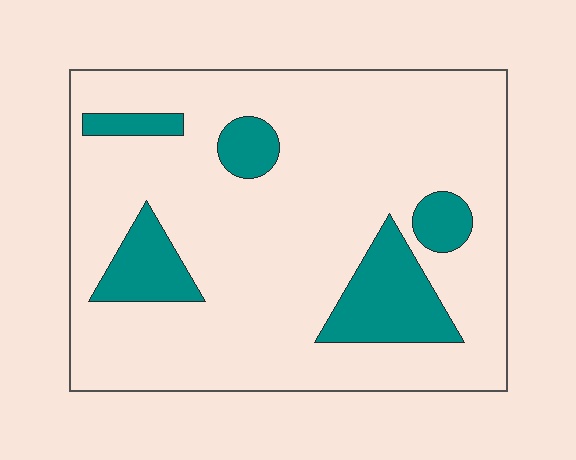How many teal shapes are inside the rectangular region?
5.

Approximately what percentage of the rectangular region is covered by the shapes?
Approximately 15%.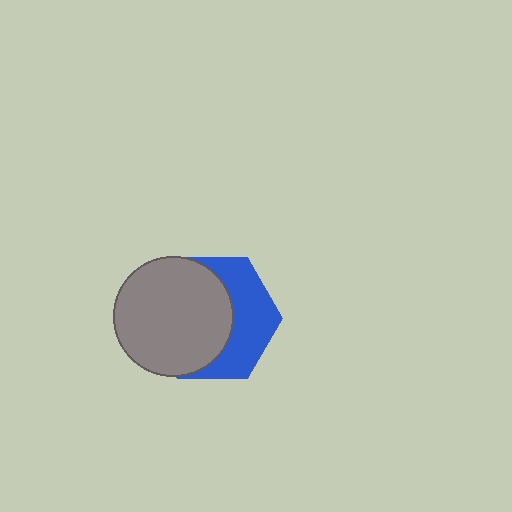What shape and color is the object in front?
The object in front is a gray circle.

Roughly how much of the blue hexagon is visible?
A small part of it is visible (roughly 42%).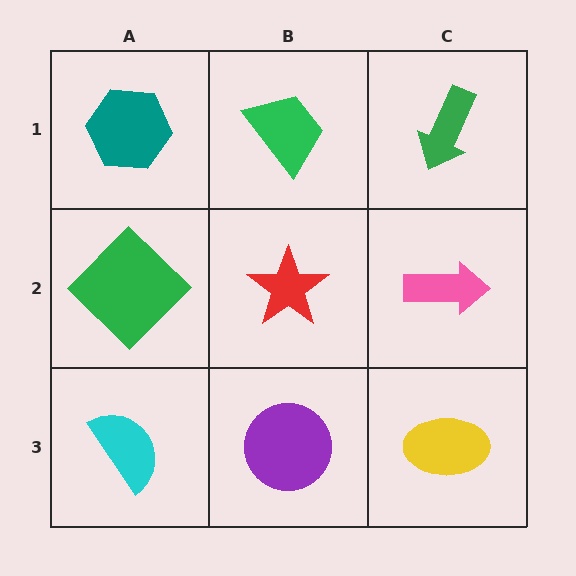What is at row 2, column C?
A pink arrow.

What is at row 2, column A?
A green diamond.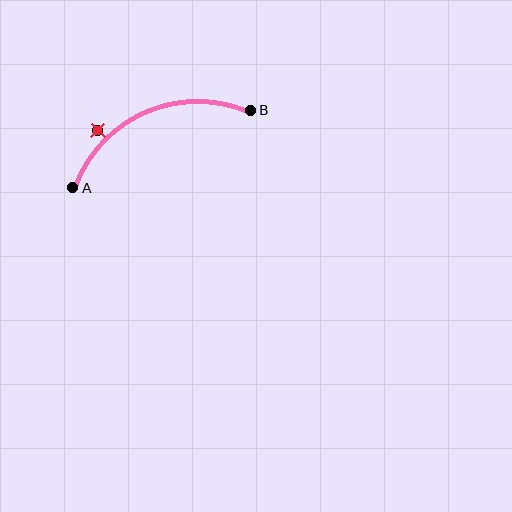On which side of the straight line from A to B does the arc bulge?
The arc bulges above the straight line connecting A and B.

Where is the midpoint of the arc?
The arc midpoint is the point on the curve farthest from the straight line joining A and B. It sits above that line.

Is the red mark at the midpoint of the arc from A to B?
No — the red mark does not lie on the arc at all. It sits slightly outside the curve.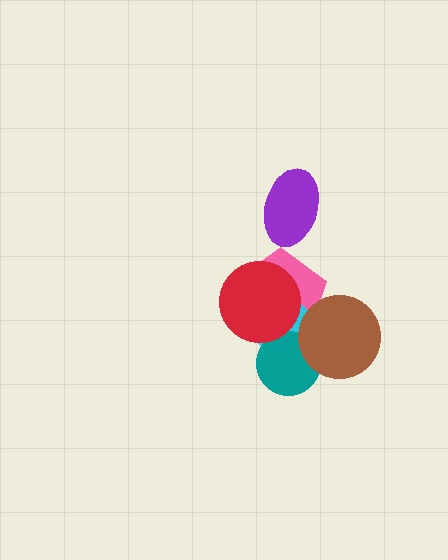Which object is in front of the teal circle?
The brown circle is in front of the teal circle.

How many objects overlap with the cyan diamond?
4 objects overlap with the cyan diamond.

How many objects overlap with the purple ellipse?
0 objects overlap with the purple ellipse.